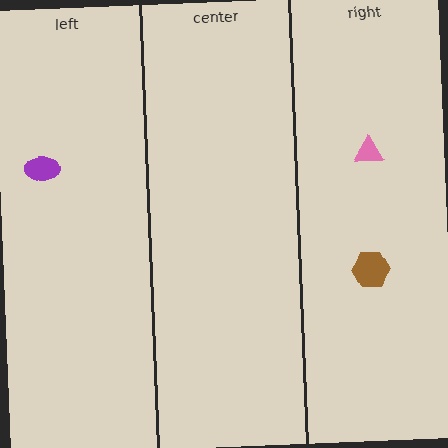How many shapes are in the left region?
1.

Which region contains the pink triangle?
The right region.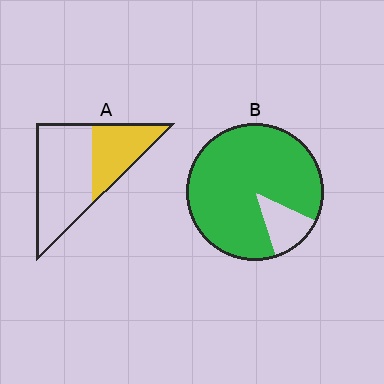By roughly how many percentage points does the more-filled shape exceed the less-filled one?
By roughly 50 percentage points (B over A).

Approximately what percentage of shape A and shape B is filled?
A is approximately 35% and B is approximately 85%.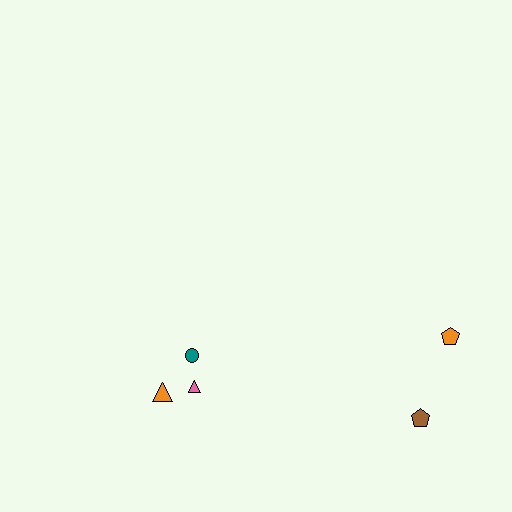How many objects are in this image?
There are 5 objects.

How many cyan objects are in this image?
There are no cyan objects.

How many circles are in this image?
There is 1 circle.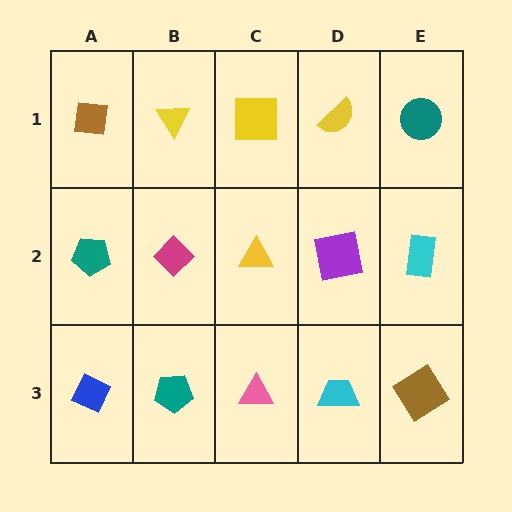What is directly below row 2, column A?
A blue diamond.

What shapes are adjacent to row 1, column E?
A cyan rectangle (row 2, column E), a yellow semicircle (row 1, column D).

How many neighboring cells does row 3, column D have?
3.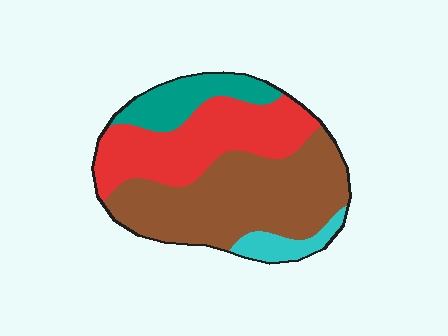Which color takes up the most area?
Brown, at roughly 45%.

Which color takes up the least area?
Cyan, at roughly 5%.